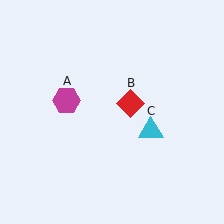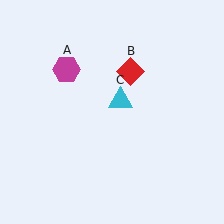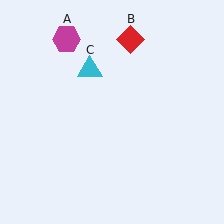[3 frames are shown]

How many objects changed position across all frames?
3 objects changed position: magenta hexagon (object A), red diamond (object B), cyan triangle (object C).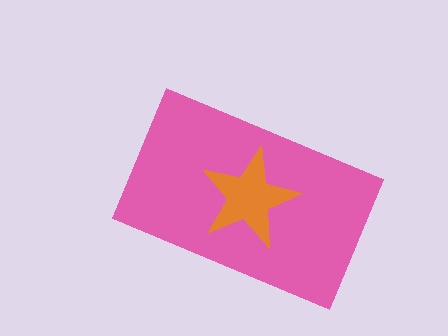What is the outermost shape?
The pink rectangle.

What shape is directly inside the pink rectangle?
The orange star.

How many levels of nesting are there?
2.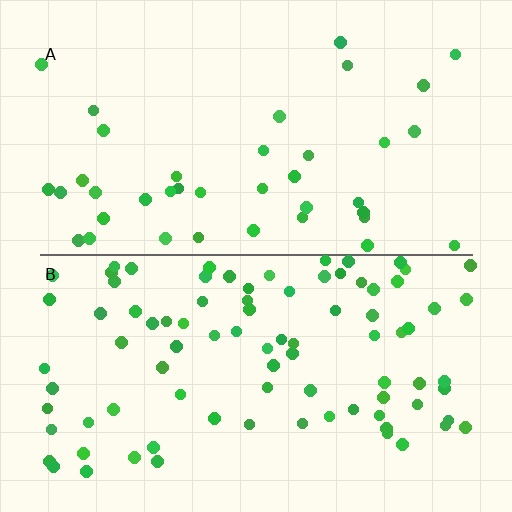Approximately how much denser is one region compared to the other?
Approximately 2.3× — region B over region A.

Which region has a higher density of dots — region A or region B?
B (the bottom).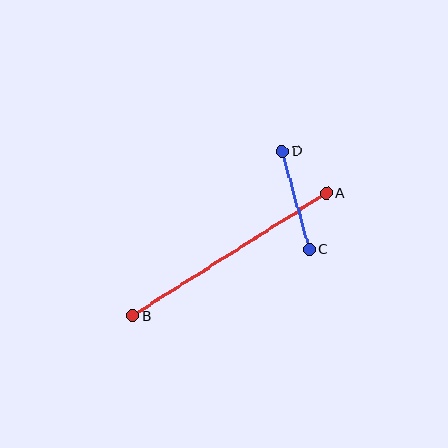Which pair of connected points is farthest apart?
Points A and B are farthest apart.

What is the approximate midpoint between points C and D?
The midpoint is at approximately (296, 200) pixels.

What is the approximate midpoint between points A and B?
The midpoint is at approximately (230, 255) pixels.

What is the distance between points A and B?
The distance is approximately 229 pixels.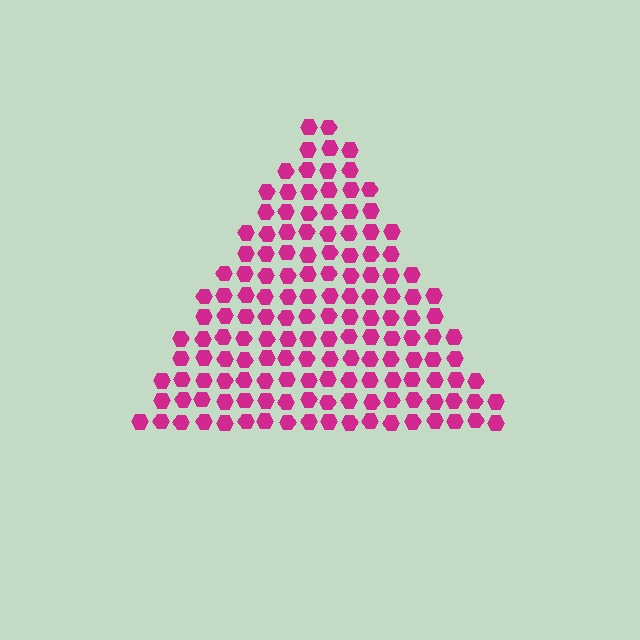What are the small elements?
The small elements are hexagons.